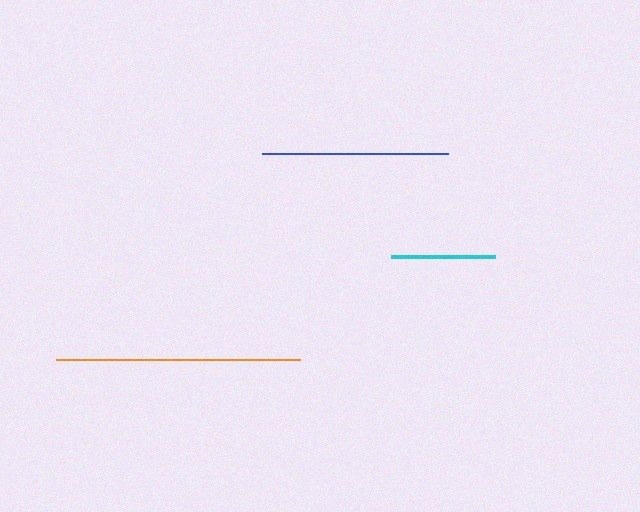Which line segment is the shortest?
The cyan line is the shortest at approximately 104 pixels.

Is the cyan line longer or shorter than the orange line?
The orange line is longer than the cyan line.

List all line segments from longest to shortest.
From longest to shortest: orange, blue, cyan.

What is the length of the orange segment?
The orange segment is approximately 245 pixels long.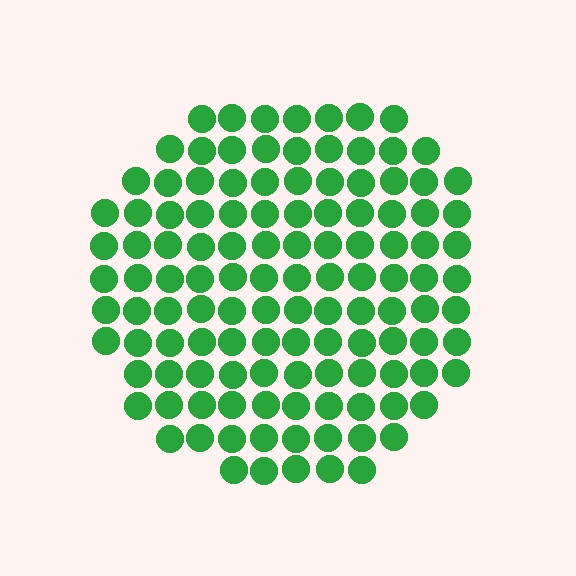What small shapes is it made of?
It is made of small circles.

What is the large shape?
The large shape is a circle.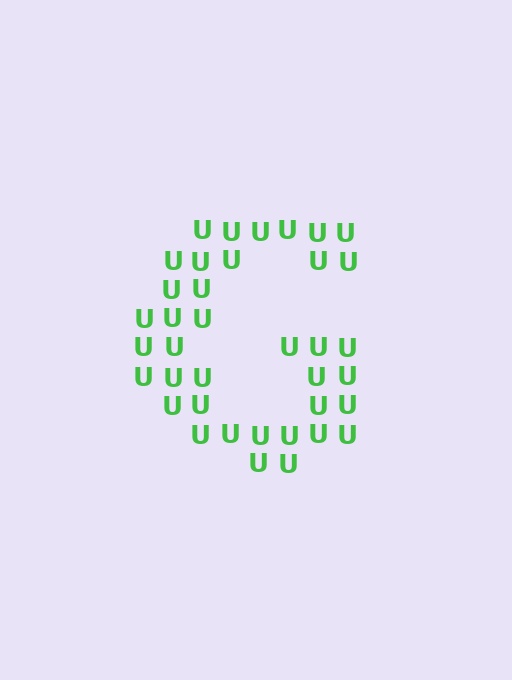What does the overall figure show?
The overall figure shows the letter G.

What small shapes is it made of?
It is made of small letter U's.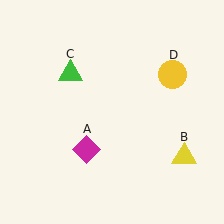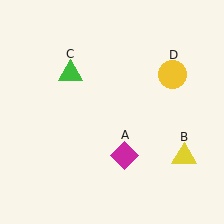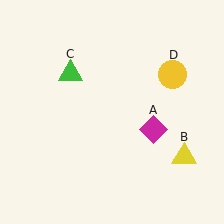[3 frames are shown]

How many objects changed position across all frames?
1 object changed position: magenta diamond (object A).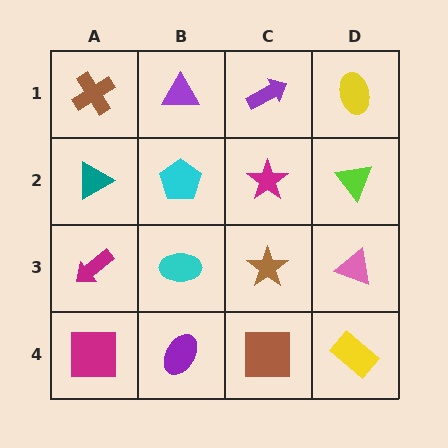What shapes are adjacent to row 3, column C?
A magenta star (row 2, column C), a brown square (row 4, column C), a cyan ellipse (row 3, column B), a pink triangle (row 3, column D).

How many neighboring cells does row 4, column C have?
3.